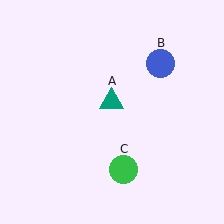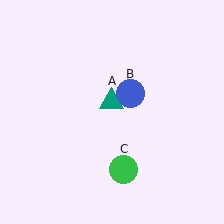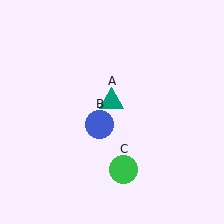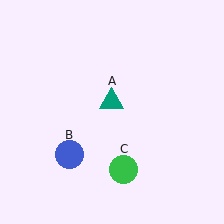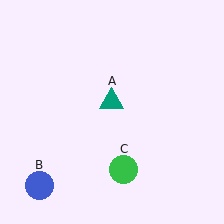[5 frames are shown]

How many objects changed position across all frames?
1 object changed position: blue circle (object B).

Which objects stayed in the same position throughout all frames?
Teal triangle (object A) and green circle (object C) remained stationary.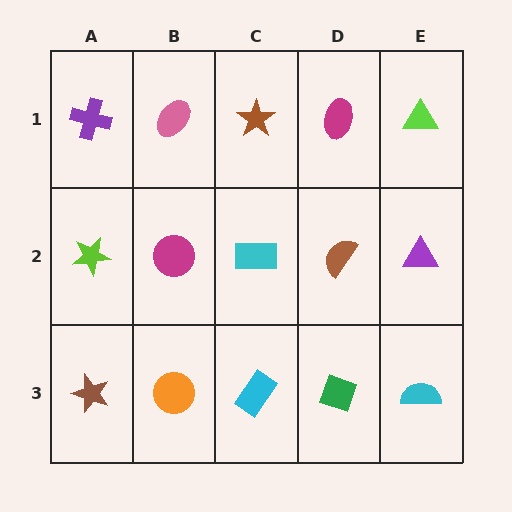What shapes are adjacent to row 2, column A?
A purple cross (row 1, column A), a brown star (row 3, column A), a magenta circle (row 2, column B).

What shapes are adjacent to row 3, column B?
A magenta circle (row 2, column B), a brown star (row 3, column A), a cyan rectangle (row 3, column C).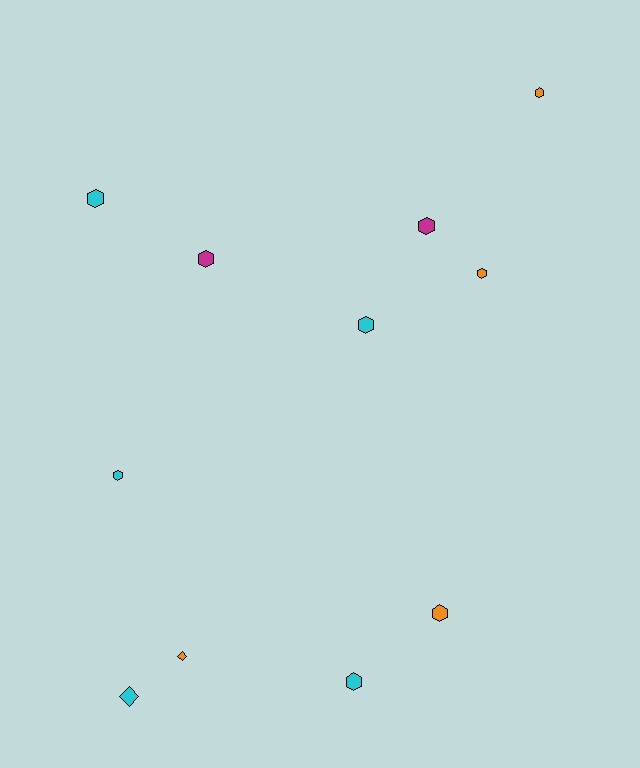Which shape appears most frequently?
Hexagon, with 9 objects.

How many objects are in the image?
There are 11 objects.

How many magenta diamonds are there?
There are no magenta diamonds.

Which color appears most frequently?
Cyan, with 5 objects.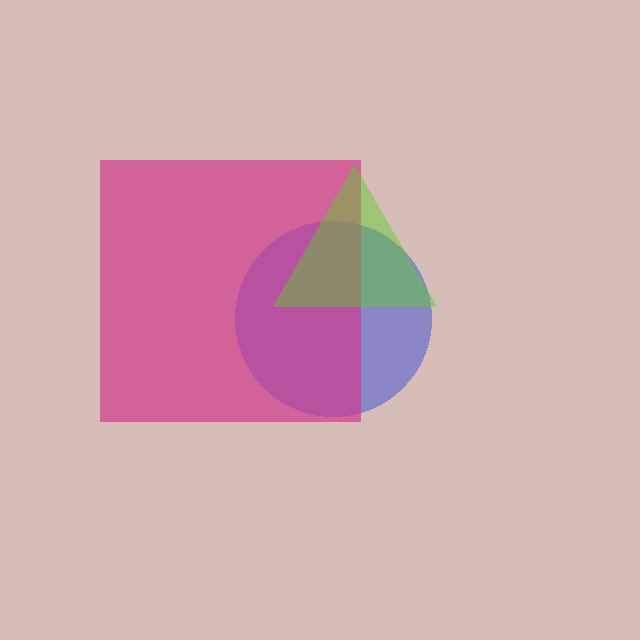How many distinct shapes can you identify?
There are 3 distinct shapes: a blue circle, a magenta square, a lime triangle.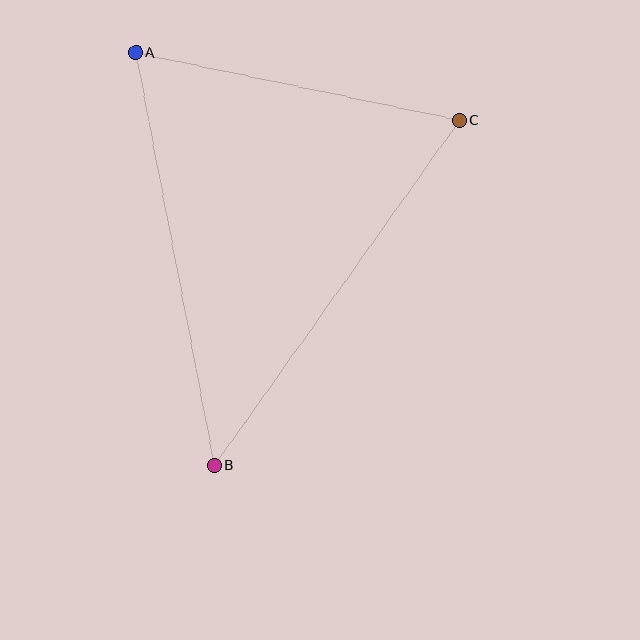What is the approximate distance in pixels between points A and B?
The distance between A and B is approximately 420 pixels.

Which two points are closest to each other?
Points A and C are closest to each other.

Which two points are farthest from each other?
Points B and C are farthest from each other.